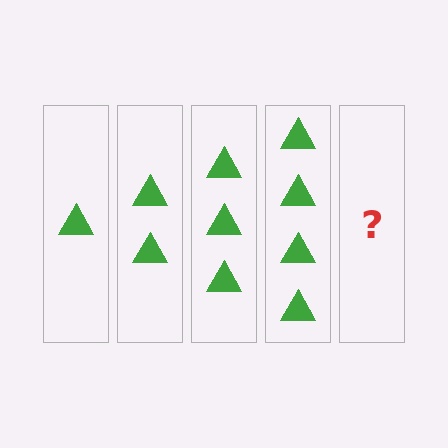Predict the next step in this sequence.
The next step is 5 triangles.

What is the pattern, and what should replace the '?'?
The pattern is that each step adds one more triangle. The '?' should be 5 triangles.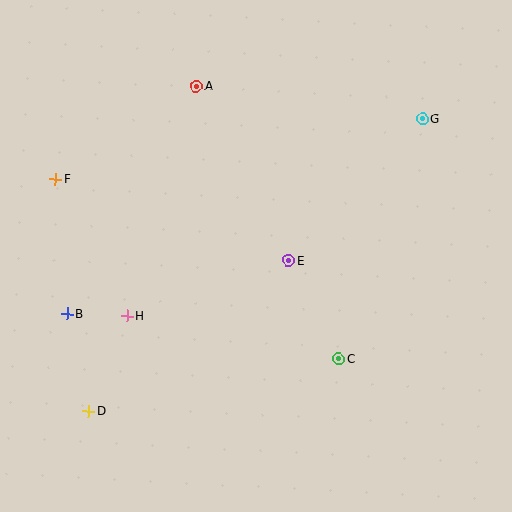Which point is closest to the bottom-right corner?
Point C is closest to the bottom-right corner.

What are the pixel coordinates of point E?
Point E is at (288, 260).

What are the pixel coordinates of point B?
Point B is at (67, 313).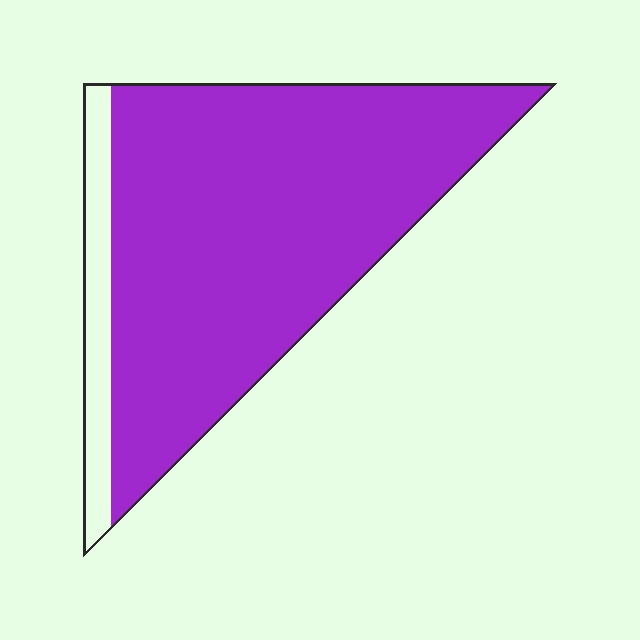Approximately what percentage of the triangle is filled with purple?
Approximately 90%.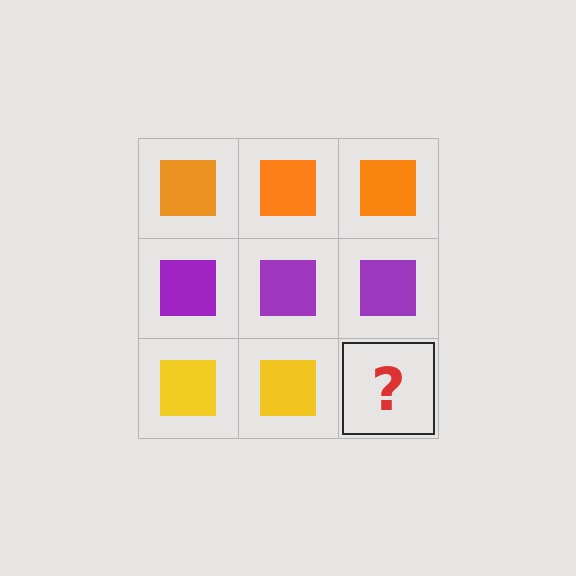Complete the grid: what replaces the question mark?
The question mark should be replaced with a yellow square.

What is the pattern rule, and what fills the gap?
The rule is that each row has a consistent color. The gap should be filled with a yellow square.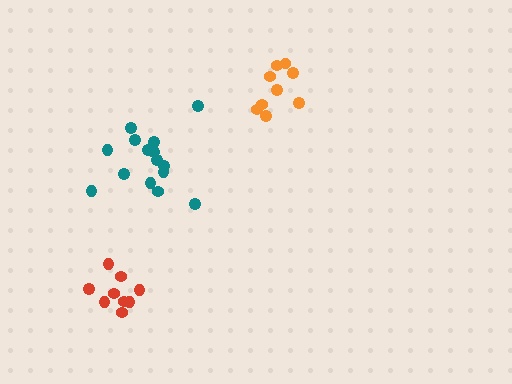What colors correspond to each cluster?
The clusters are colored: orange, red, teal.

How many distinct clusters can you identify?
There are 3 distinct clusters.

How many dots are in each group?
Group 1: 9 dots, Group 2: 9 dots, Group 3: 15 dots (33 total).